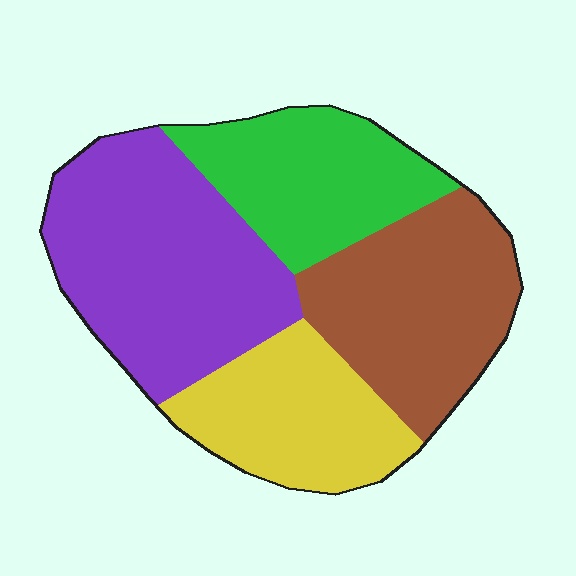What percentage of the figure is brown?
Brown takes up between a quarter and a half of the figure.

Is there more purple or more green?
Purple.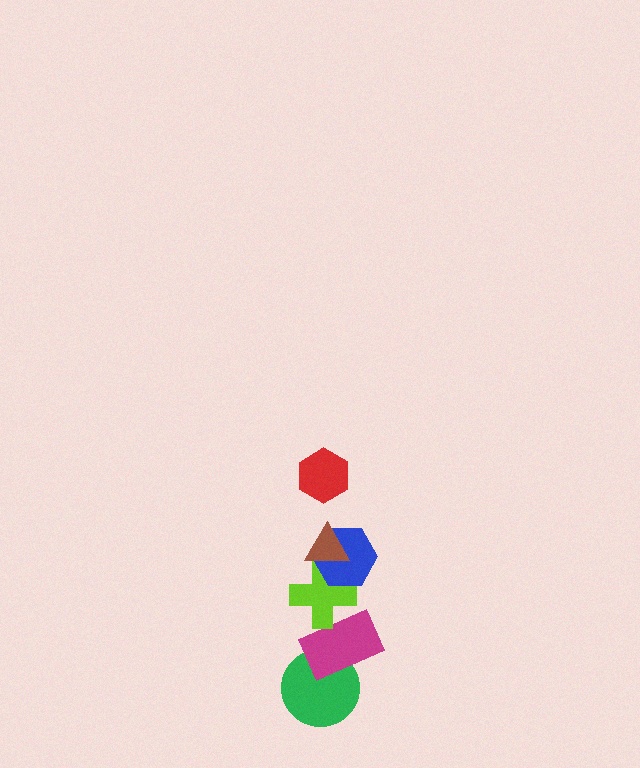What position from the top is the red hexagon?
The red hexagon is 1st from the top.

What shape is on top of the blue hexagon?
The brown triangle is on top of the blue hexagon.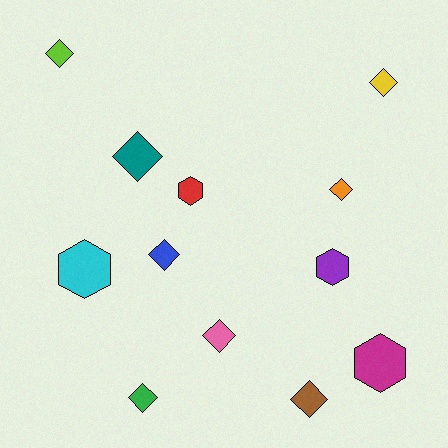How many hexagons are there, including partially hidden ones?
There are 4 hexagons.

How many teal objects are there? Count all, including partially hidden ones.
There is 1 teal object.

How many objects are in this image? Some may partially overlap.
There are 12 objects.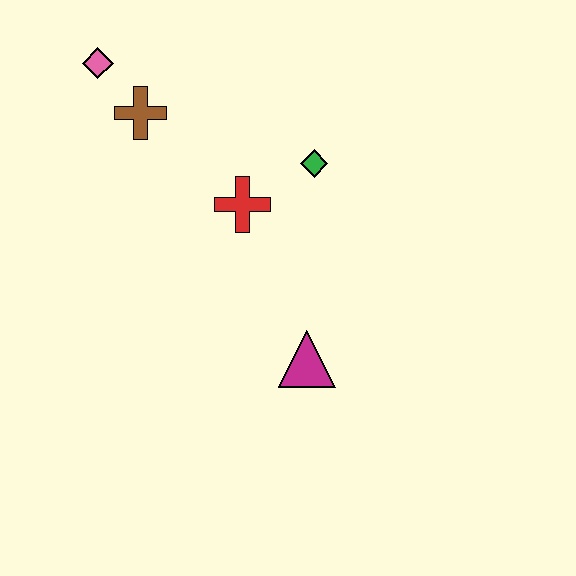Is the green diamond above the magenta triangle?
Yes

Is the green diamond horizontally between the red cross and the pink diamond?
No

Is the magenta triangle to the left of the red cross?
No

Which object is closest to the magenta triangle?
The red cross is closest to the magenta triangle.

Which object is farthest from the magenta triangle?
The pink diamond is farthest from the magenta triangle.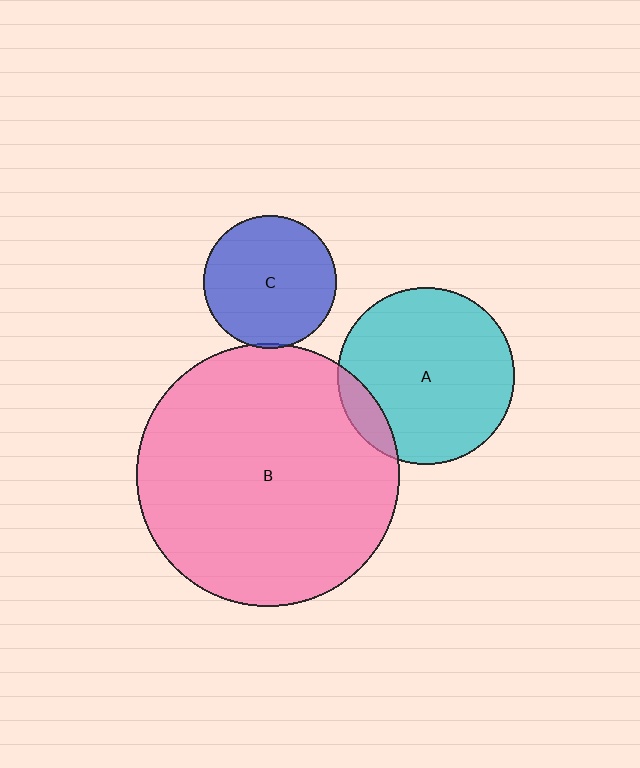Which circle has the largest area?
Circle B (pink).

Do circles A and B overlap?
Yes.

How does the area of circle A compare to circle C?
Approximately 1.8 times.